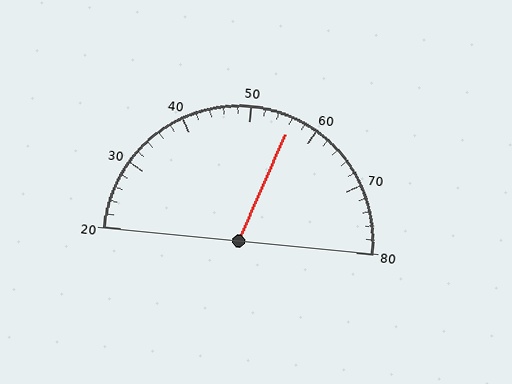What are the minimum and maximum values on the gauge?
The gauge ranges from 20 to 80.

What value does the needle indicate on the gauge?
The needle indicates approximately 56.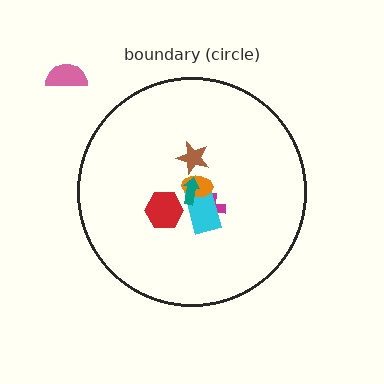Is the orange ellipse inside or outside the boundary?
Inside.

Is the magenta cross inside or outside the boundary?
Inside.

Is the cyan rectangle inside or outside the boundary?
Inside.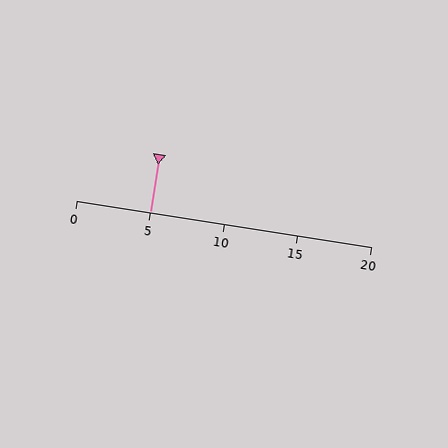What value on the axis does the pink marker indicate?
The marker indicates approximately 5.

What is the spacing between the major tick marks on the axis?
The major ticks are spaced 5 apart.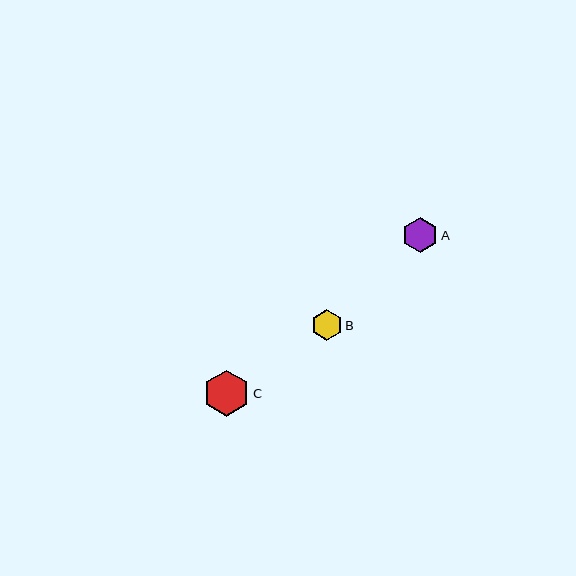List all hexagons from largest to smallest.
From largest to smallest: C, A, B.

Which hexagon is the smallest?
Hexagon B is the smallest with a size of approximately 31 pixels.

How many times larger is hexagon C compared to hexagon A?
Hexagon C is approximately 1.3 times the size of hexagon A.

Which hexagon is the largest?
Hexagon C is the largest with a size of approximately 46 pixels.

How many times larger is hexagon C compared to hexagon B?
Hexagon C is approximately 1.5 times the size of hexagon B.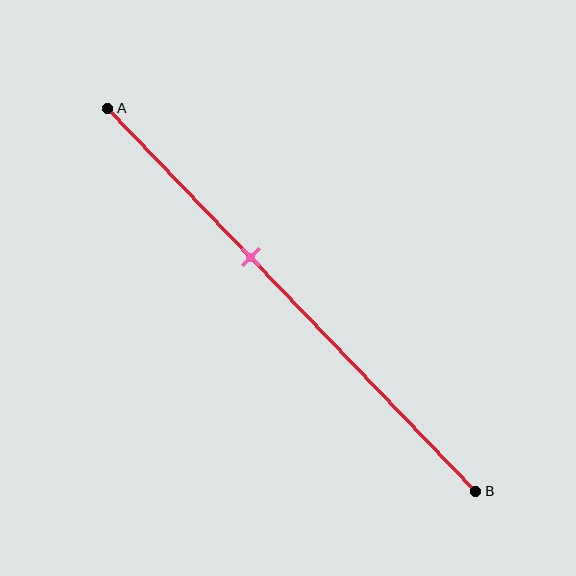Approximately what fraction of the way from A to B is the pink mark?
The pink mark is approximately 40% of the way from A to B.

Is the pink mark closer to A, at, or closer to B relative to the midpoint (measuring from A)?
The pink mark is closer to point A than the midpoint of segment AB.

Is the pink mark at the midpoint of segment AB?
No, the mark is at about 40% from A, not at the 50% midpoint.